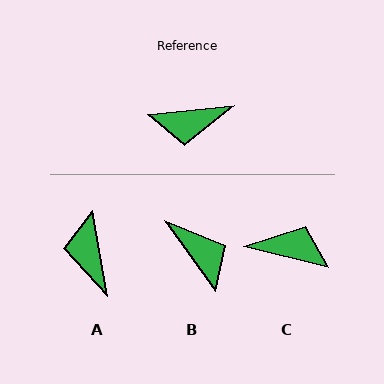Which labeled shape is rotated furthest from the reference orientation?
C, about 159 degrees away.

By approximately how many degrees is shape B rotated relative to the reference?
Approximately 119 degrees counter-clockwise.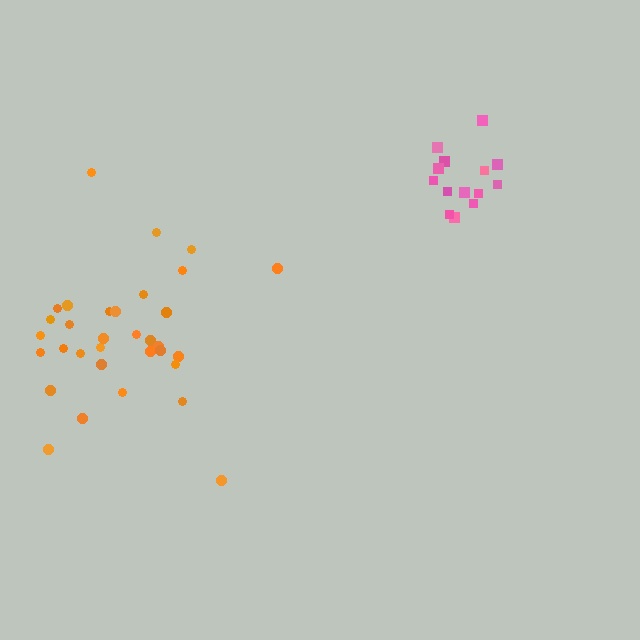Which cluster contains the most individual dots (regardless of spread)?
Orange (33).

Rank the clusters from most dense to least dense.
pink, orange.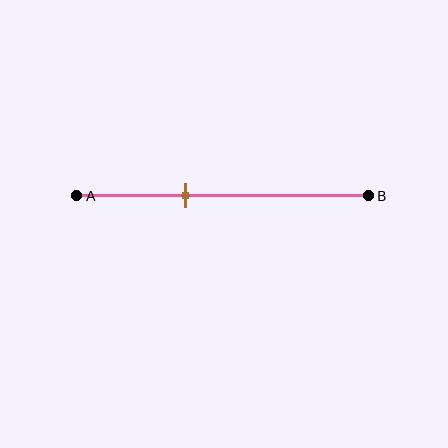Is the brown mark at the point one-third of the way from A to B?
No, the mark is at about 35% from A, not at the 33% one-third point.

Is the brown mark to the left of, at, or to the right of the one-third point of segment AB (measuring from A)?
The brown mark is to the right of the one-third point of segment AB.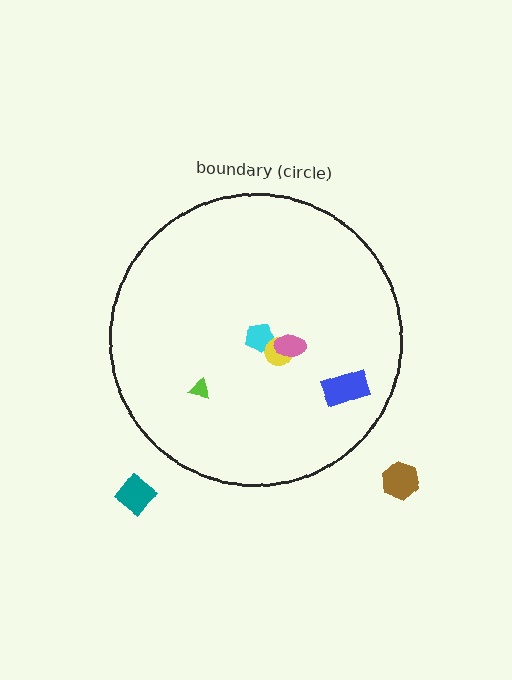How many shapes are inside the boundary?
5 inside, 2 outside.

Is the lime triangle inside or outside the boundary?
Inside.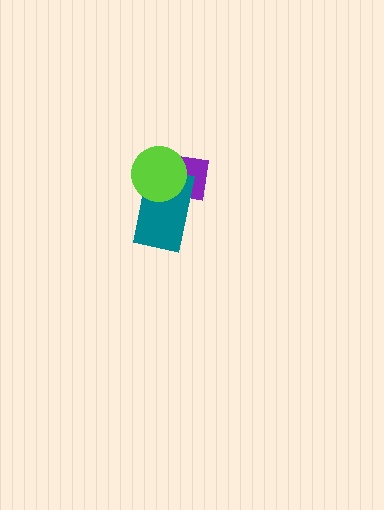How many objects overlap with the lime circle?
2 objects overlap with the lime circle.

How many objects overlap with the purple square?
2 objects overlap with the purple square.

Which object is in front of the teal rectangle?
The lime circle is in front of the teal rectangle.